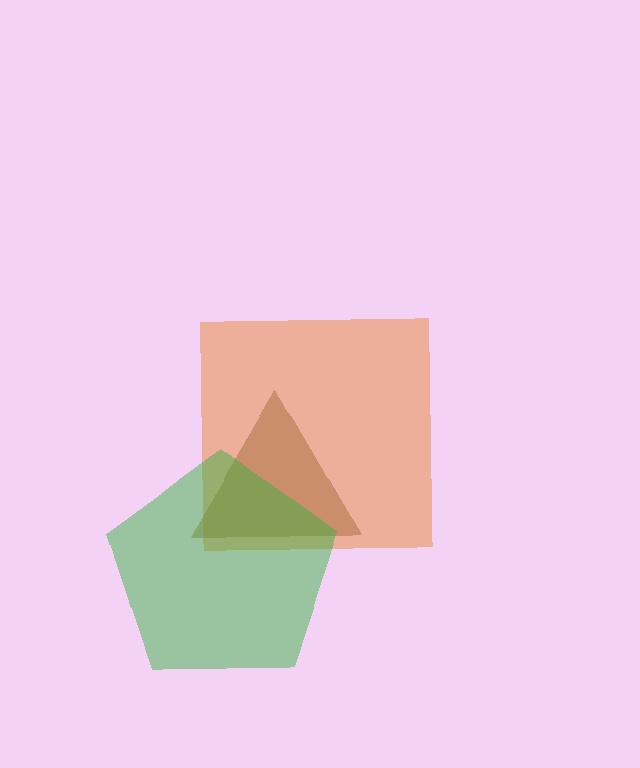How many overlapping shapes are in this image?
There are 3 overlapping shapes in the image.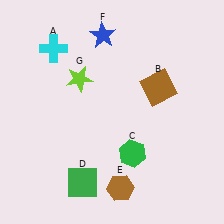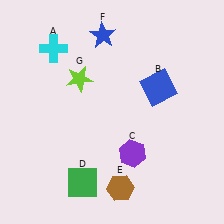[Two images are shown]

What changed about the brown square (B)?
In Image 1, B is brown. In Image 2, it changed to blue.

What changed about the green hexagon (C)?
In Image 1, C is green. In Image 2, it changed to purple.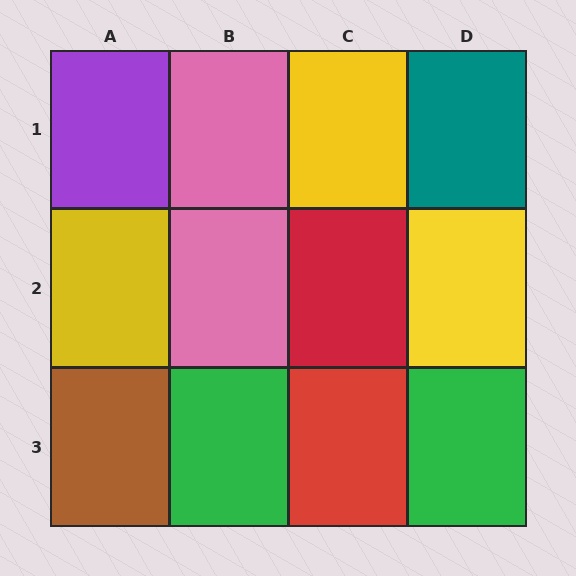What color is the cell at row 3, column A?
Brown.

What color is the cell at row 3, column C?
Red.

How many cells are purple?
1 cell is purple.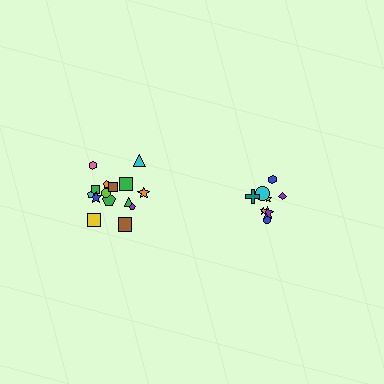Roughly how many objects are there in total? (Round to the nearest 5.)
Roughly 25 objects in total.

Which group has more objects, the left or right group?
The left group.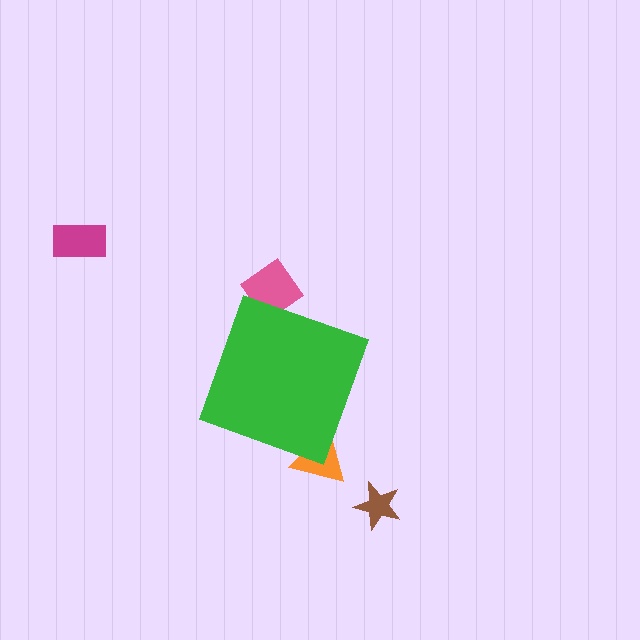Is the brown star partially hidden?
No, the brown star is fully visible.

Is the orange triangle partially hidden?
Yes, the orange triangle is partially hidden behind the green diamond.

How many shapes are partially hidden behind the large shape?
2 shapes are partially hidden.